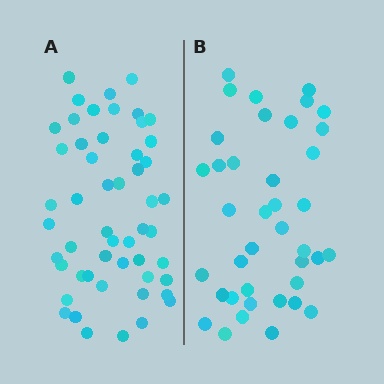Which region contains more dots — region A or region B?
Region A (the left region) has more dots.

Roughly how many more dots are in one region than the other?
Region A has approximately 15 more dots than region B.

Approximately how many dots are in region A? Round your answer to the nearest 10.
About 50 dots. (The exact count is 52, which rounds to 50.)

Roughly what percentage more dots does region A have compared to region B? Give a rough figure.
About 35% more.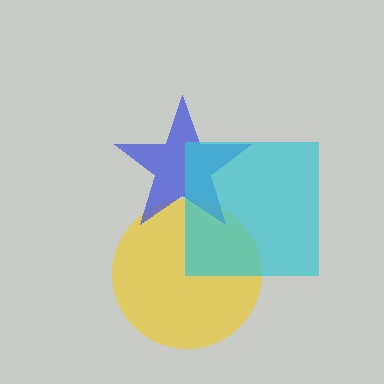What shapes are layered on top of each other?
The layered shapes are: a yellow circle, a blue star, a cyan square.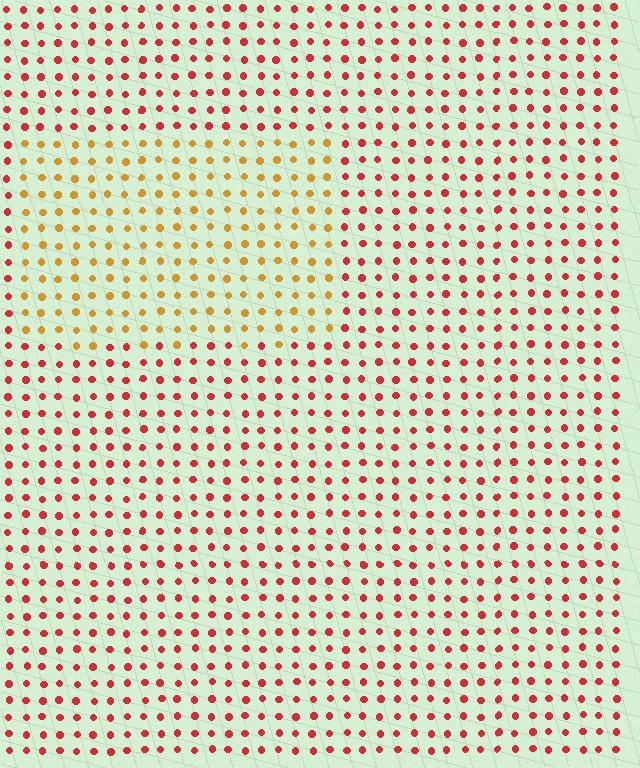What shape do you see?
I see a rectangle.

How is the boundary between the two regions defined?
The boundary is defined purely by a slight shift in hue (about 44 degrees). Spacing, size, and orientation are identical on both sides.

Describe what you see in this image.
The image is filled with small red elements in a uniform arrangement. A rectangle-shaped region is visible where the elements are tinted to a slightly different hue, forming a subtle color boundary.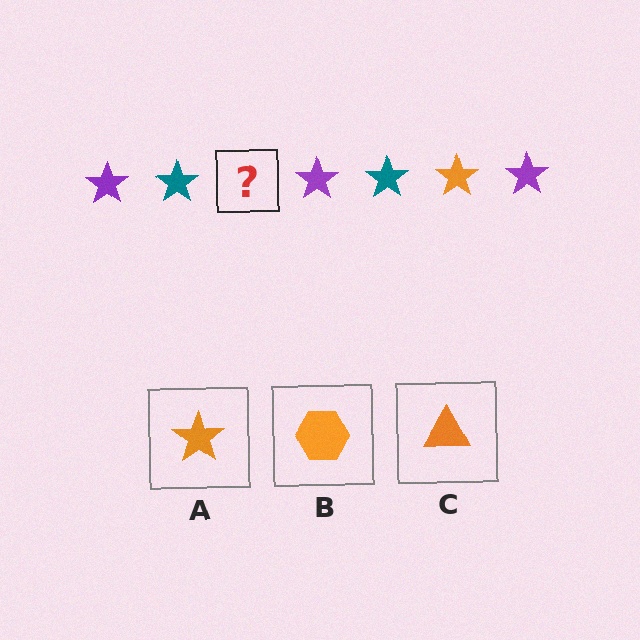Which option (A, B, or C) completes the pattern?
A.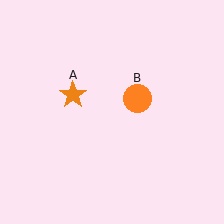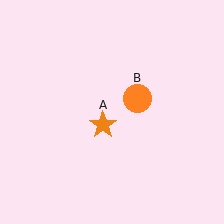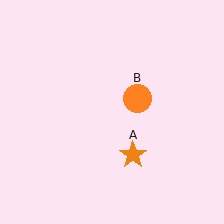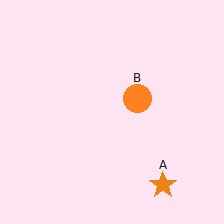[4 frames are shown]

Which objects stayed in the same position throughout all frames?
Orange circle (object B) remained stationary.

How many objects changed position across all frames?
1 object changed position: orange star (object A).